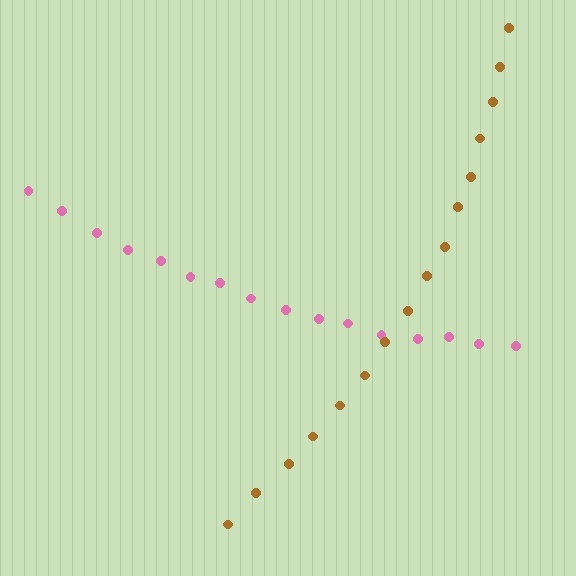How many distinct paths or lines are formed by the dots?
There are 2 distinct paths.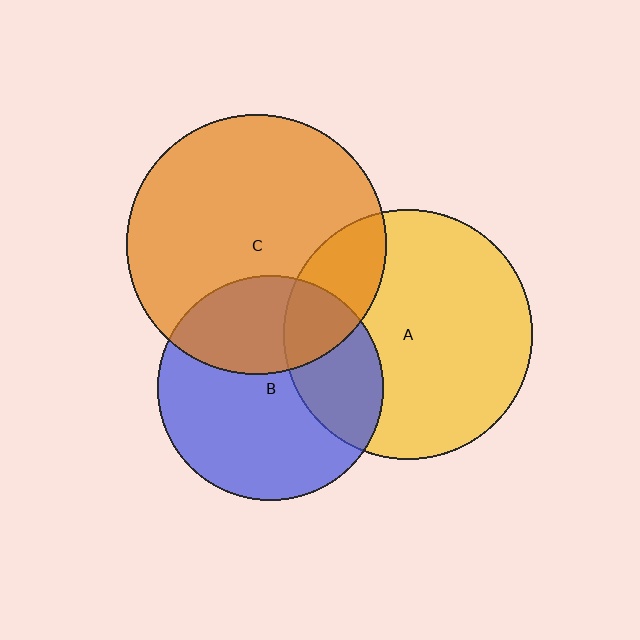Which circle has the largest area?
Circle C (orange).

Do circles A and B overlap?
Yes.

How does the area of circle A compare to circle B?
Approximately 1.2 times.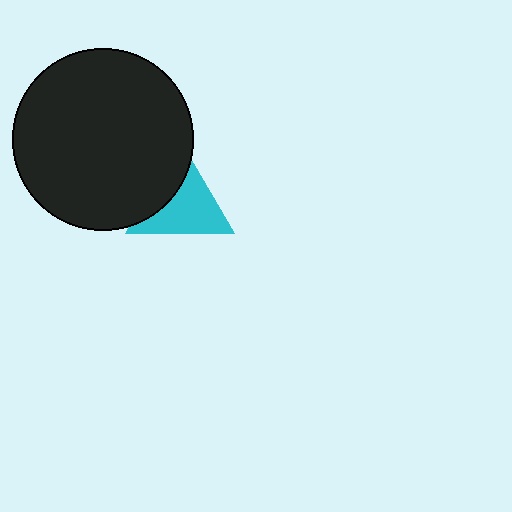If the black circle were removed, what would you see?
You would see the complete cyan triangle.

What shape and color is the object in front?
The object in front is a black circle.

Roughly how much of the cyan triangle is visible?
About half of it is visible (roughly 64%).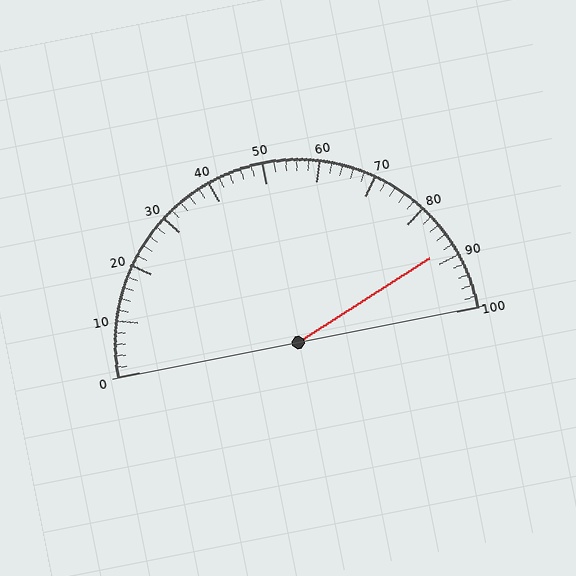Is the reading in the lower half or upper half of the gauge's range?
The reading is in the upper half of the range (0 to 100).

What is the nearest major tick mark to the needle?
The nearest major tick mark is 90.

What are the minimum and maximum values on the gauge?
The gauge ranges from 0 to 100.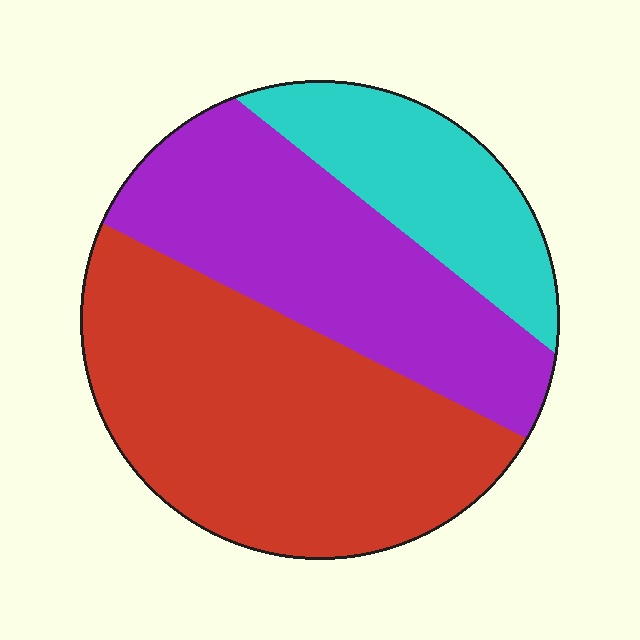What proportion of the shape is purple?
Purple takes up about one third (1/3) of the shape.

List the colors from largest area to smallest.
From largest to smallest: red, purple, cyan.